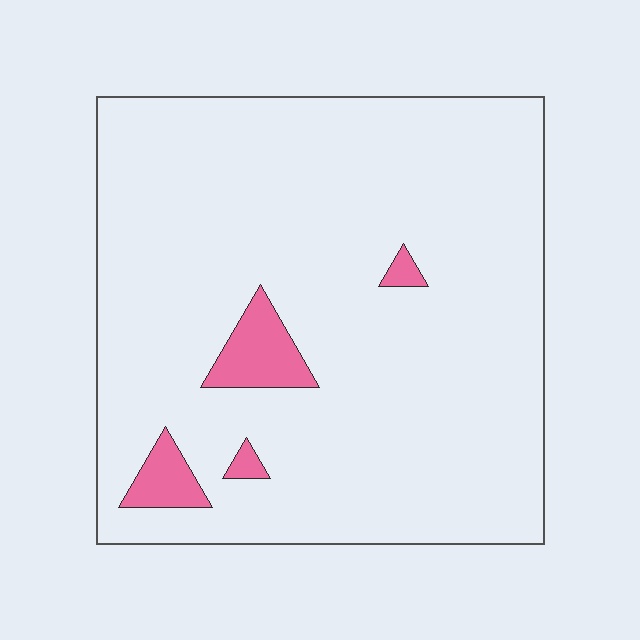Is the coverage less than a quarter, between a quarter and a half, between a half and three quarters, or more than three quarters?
Less than a quarter.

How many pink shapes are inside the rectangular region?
4.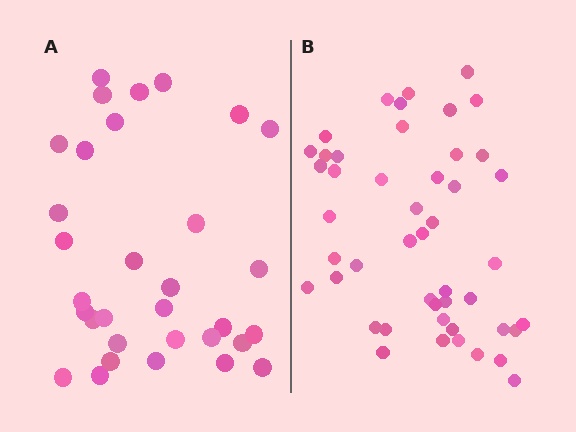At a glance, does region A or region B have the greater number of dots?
Region B (the right region) has more dots.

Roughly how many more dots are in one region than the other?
Region B has approximately 15 more dots than region A.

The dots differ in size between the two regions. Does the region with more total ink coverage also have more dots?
No. Region A has more total ink coverage because its dots are larger, but region B actually contains more individual dots. Total area can be misleading — the number of items is what matters here.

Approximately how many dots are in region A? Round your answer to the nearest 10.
About 30 dots. (The exact count is 32, which rounds to 30.)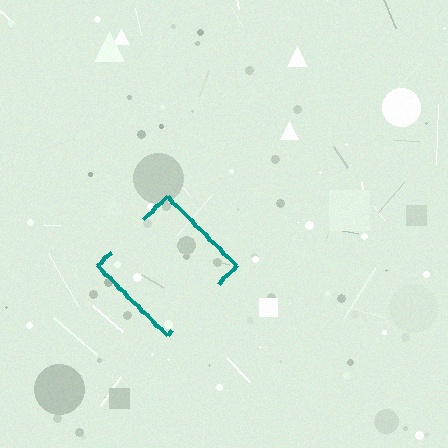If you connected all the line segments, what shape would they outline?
They would outline a diamond.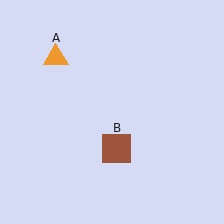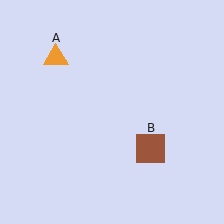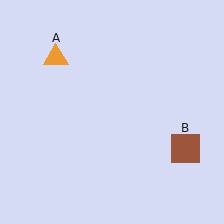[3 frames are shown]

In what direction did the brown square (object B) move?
The brown square (object B) moved right.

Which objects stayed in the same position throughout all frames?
Orange triangle (object A) remained stationary.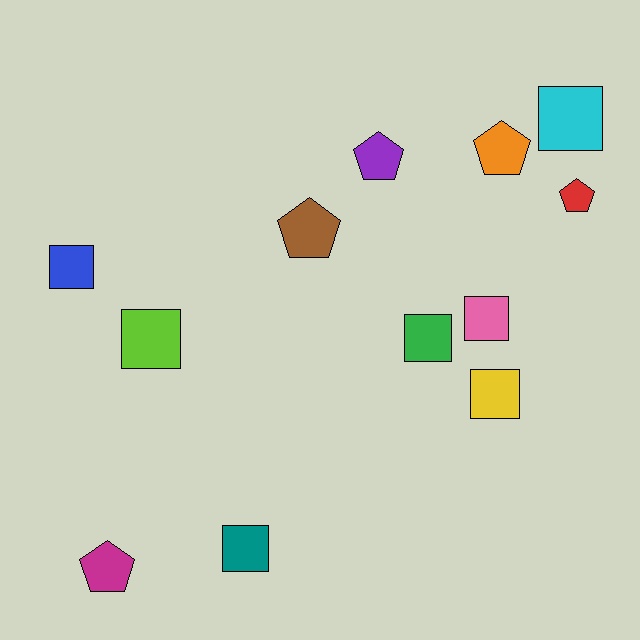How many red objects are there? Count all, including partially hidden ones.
There is 1 red object.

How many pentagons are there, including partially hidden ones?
There are 5 pentagons.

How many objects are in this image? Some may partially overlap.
There are 12 objects.